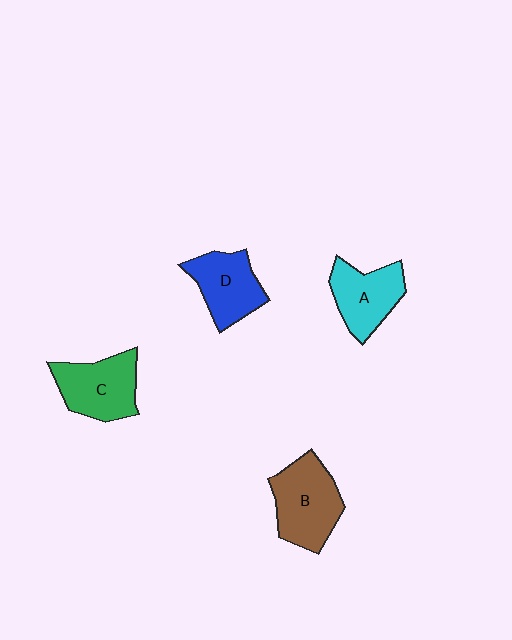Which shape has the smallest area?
Shape A (cyan).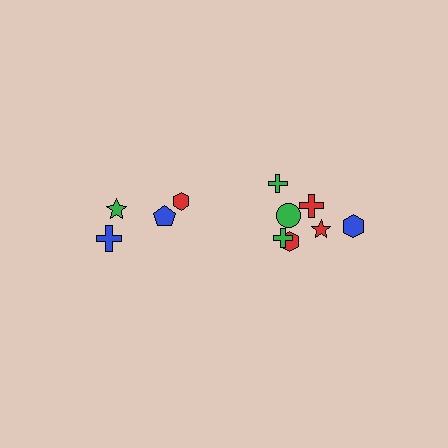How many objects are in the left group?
There are 4 objects.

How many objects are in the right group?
There are 7 objects.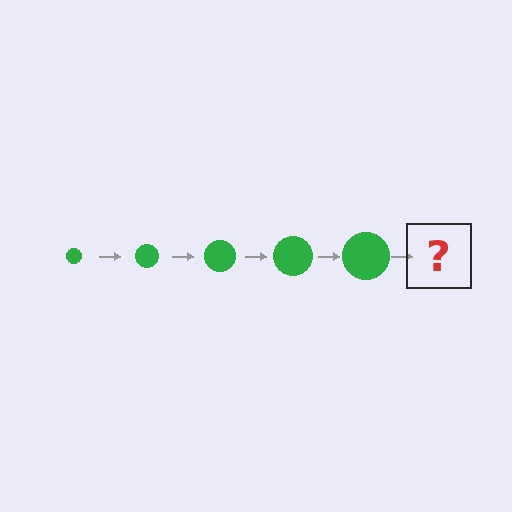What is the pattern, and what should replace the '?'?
The pattern is that the circle gets progressively larger each step. The '?' should be a green circle, larger than the previous one.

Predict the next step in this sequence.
The next step is a green circle, larger than the previous one.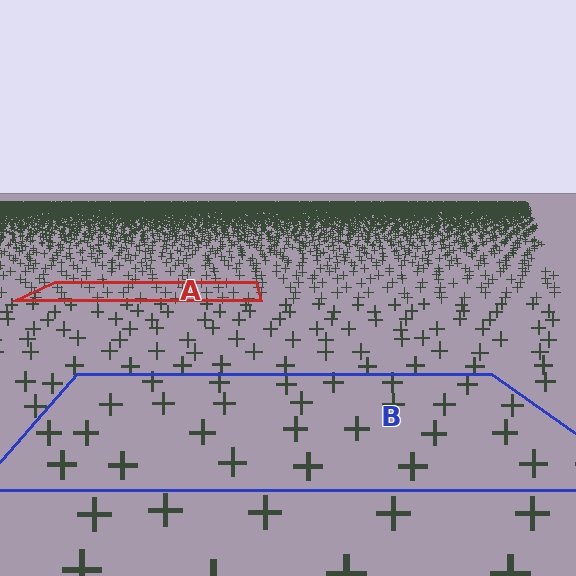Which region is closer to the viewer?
Region B is closer. The texture elements there are larger and more spread out.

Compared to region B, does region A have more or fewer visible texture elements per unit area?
Region A has more texture elements per unit area — they are packed more densely because it is farther away.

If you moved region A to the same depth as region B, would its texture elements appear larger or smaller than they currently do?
They would appear larger. At a closer depth, the same texture elements are projected at a bigger on-screen size.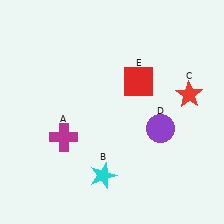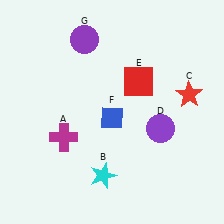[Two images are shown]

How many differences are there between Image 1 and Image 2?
There are 2 differences between the two images.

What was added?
A blue diamond (F), a purple circle (G) were added in Image 2.